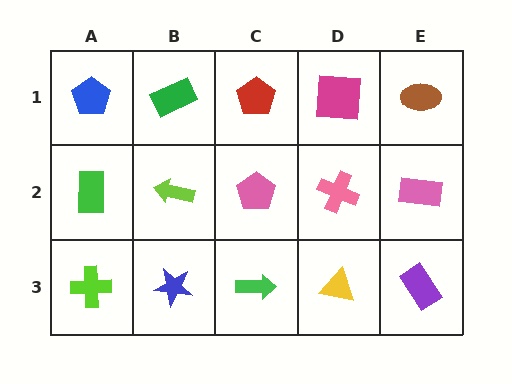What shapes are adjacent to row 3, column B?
A lime arrow (row 2, column B), a lime cross (row 3, column A), a green arrow (row 3, column C).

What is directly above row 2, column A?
A blue pentagon.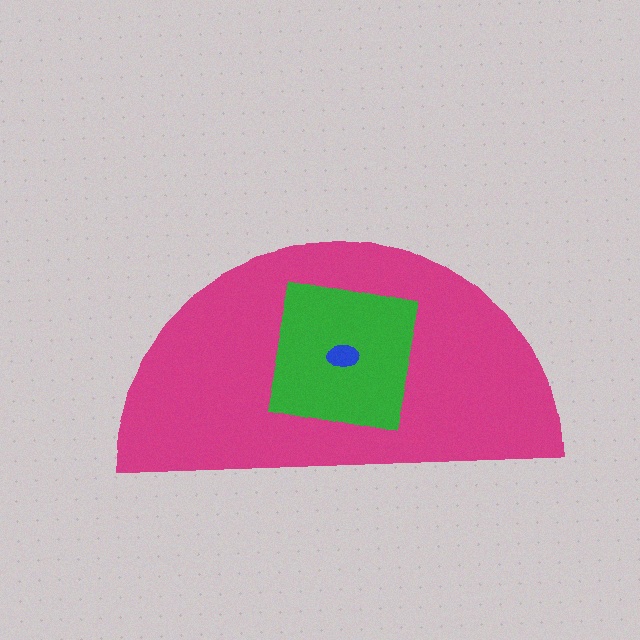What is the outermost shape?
The magenta semicircle.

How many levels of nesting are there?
3.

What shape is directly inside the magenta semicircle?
The green square.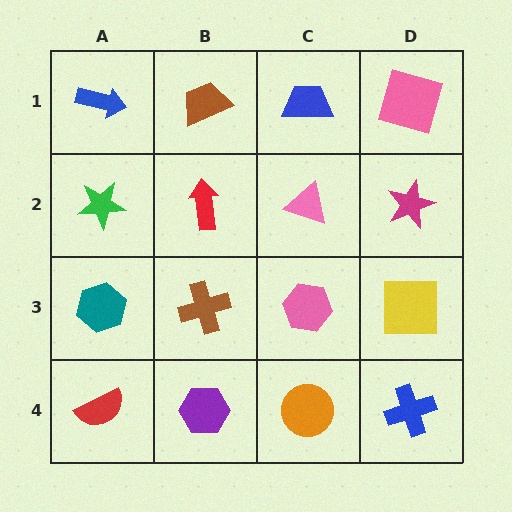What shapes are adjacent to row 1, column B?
A red arrow (row 2, column B), a blue arrow (row 1, column A), a blue trapezoid (row 1, column C).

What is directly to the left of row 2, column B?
A green star.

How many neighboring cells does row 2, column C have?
4.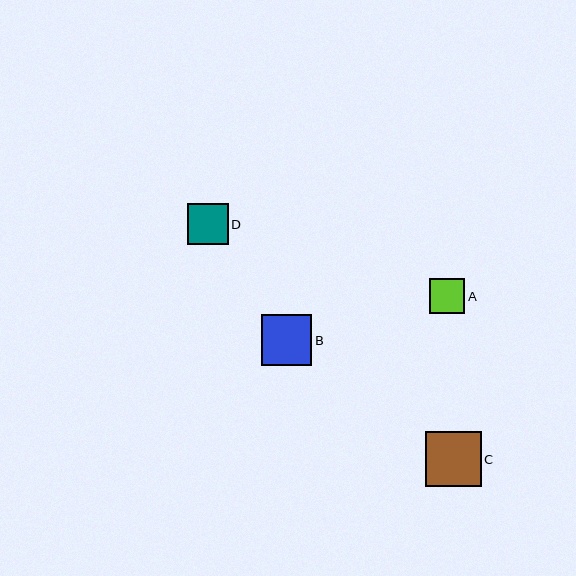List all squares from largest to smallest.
From largest to smallest: C, B, D, A.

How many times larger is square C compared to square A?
Square C is approximately 1.6 times the size of square A.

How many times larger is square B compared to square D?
Square B is approximately 1.3 times the size of square D.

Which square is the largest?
Square C is the largest with a size of approximately 56 pixels.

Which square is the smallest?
Square A is the smallest with a size of approximately 35 pixels.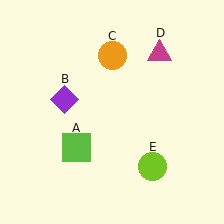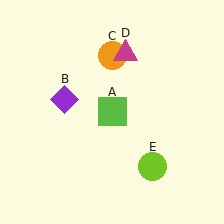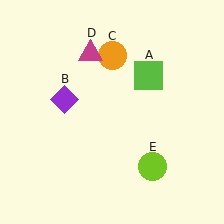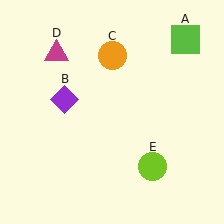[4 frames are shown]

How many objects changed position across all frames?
2 objects changed position: lime square (object A), magenta triangle (object D).